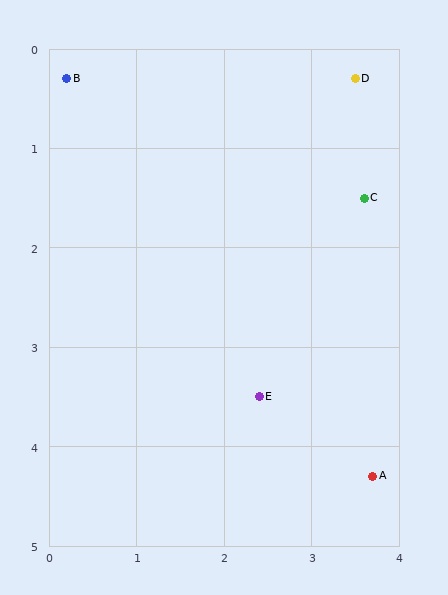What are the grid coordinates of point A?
Point A is at approximately (3.7, 4.3).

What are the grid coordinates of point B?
Point B is at approximately (0.2, 0.3).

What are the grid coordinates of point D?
Point D is at approximately (3.5, 0.3).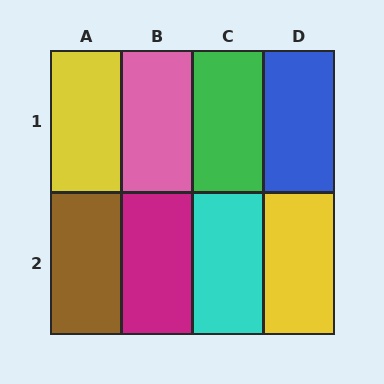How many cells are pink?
1 cell is pink.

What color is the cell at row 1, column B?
Pink.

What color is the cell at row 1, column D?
Blue.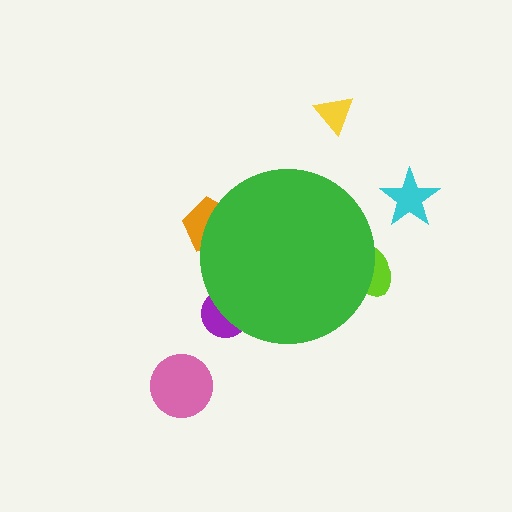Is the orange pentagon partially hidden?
Yes, the orange pentagon is partially hidden behind the green circle.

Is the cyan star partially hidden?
No, the cyan star is fully visible.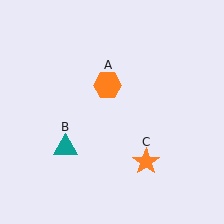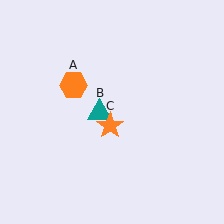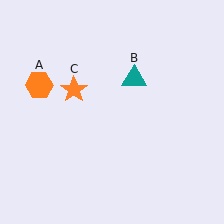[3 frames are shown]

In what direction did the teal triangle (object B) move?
The teal triangle (object B) moved up and to the right.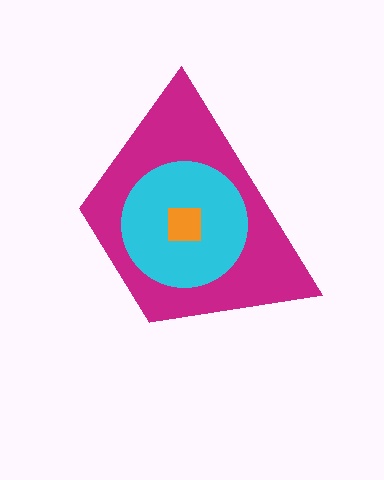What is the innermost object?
The orange square.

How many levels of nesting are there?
3.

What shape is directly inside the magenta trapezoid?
The cyan circle.